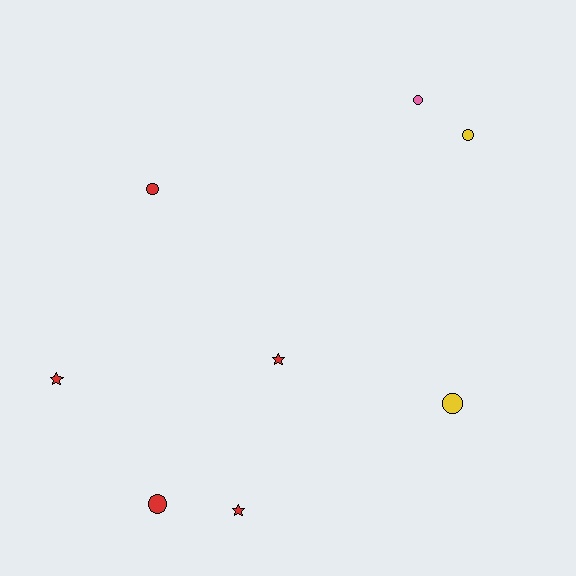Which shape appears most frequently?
Circle, with 5 objects.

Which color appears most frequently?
Red, with 5 objects.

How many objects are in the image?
There are 8 objects.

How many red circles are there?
There are 2 red circles.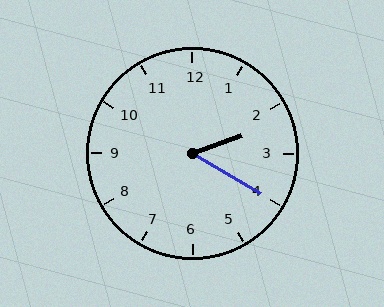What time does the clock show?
2:20.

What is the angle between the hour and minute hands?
Approximately 50 degrees.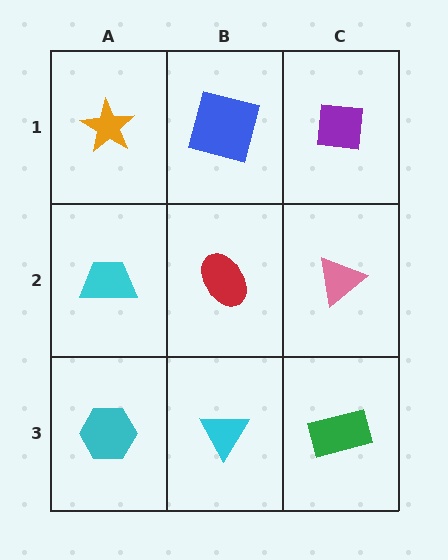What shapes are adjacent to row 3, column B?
A red ellipse (row 2, column B), a cyan hexagon (row 3, column A), a green rectangle (row 3, column C).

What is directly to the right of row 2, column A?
A red ellipse.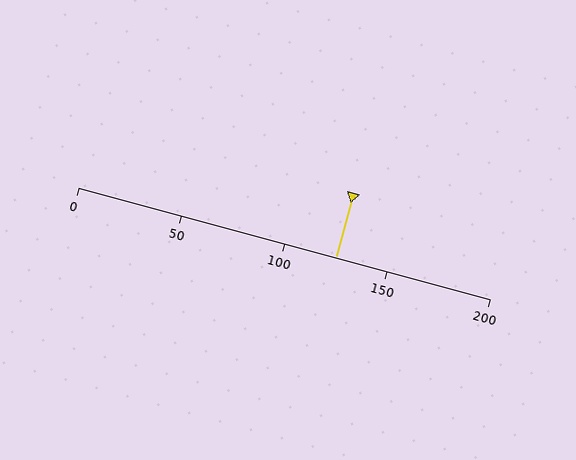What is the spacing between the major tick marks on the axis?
The major ticks are spaced 50 apart.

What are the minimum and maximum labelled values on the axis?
The axis runs from 0 to 200.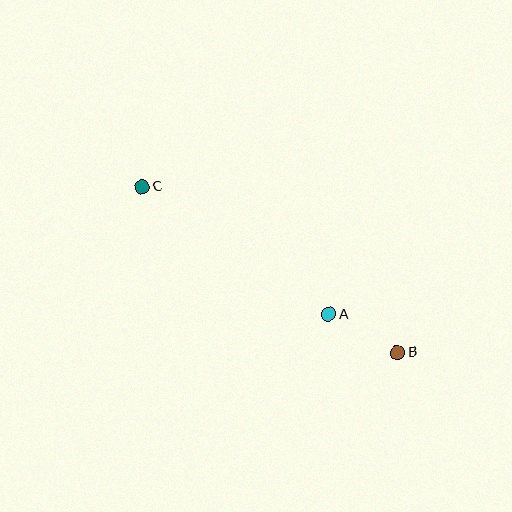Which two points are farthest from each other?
Points B and C are farthest from each other.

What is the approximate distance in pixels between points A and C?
The distance between A and C is approximately 226 pixels.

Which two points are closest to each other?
Points A and B are closest to each other.